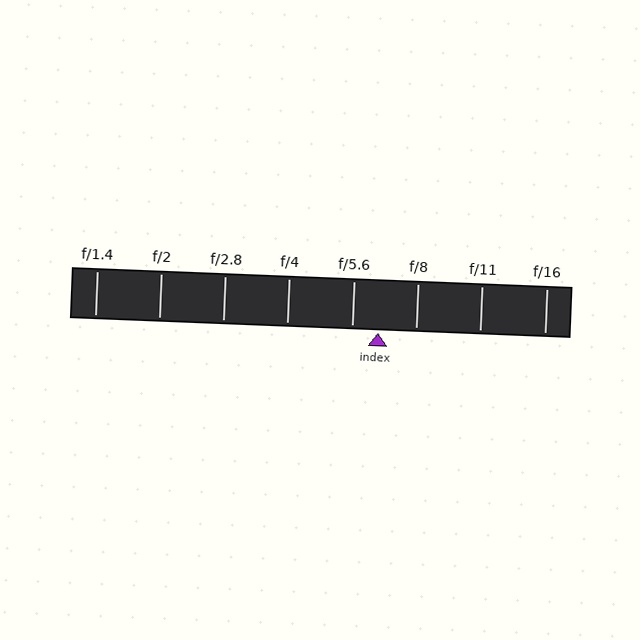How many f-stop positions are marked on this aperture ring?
There are 8 f-stop positions marked.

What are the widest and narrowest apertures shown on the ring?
The widest aperture shown is f/1.4 and the narrowest is f/16.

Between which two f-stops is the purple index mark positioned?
The index mark is between f/5.6 and f/8.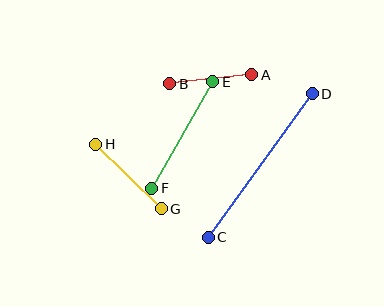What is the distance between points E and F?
The distance is approximately 123 pixels.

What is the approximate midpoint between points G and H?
The midpoint is at approximately (128, 177) pixels.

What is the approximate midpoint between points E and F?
The midpoint is at approximately (182, 135) pixels.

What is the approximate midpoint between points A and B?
The midpoint is at approximately (211, 79) pixels.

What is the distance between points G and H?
The distance is approximately 92 pixels.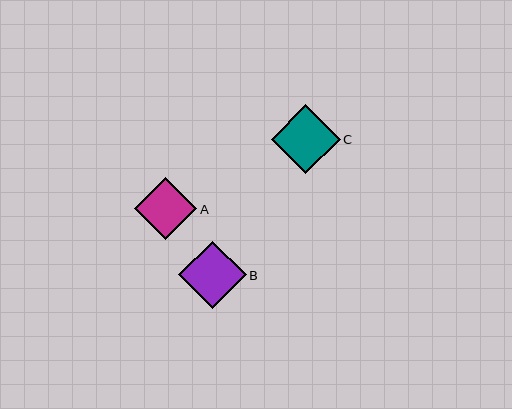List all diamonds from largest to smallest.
From largest to smallest: C, B, A.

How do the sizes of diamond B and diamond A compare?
Diamond B and diamond A are approximately the same size.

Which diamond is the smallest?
Diamond A is the smallest with a size of approximately 62 pixels.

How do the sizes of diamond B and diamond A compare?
Diamond B and diamond A are approximately the same size.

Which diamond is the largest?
Diamond C is the largest with a size of approximately 69 pixels.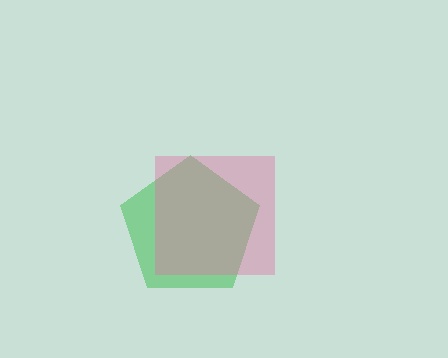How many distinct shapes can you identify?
There are 2 distinct shapes: a green pentagon, a pink square.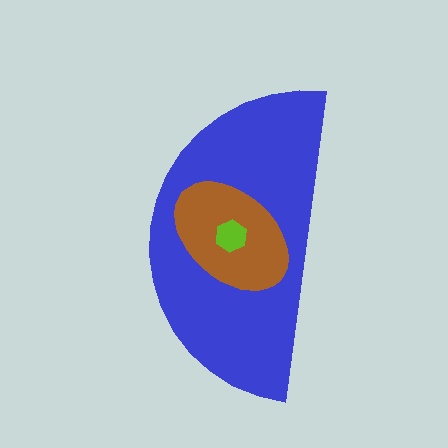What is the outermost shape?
The blue semicircle.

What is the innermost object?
The lime hexagon.